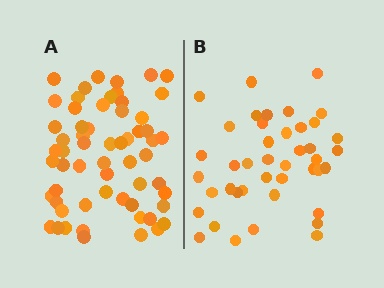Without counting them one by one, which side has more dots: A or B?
Region A (the left region) has more dots.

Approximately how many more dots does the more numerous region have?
Region A has approximately 20 more dots than region B.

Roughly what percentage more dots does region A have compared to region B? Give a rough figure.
About 45% more.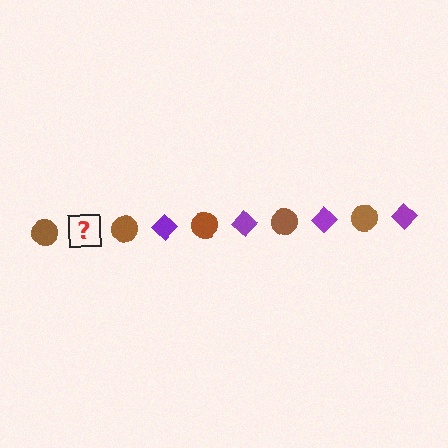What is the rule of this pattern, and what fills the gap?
The rule is that the pattern alternates between brown circle and purple diamond. The gap should be filled with a purple diamond.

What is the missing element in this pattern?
The missing element is a purple diamond.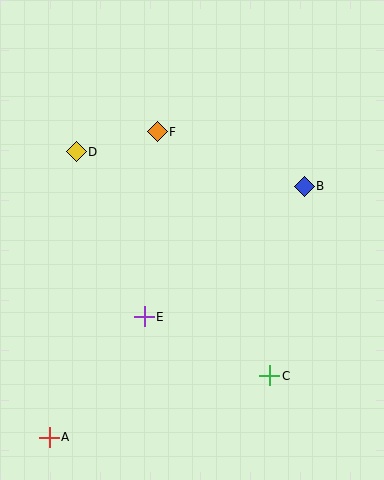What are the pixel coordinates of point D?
Point D is at (76, 152).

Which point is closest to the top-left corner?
Point D is closest to the top-left corner.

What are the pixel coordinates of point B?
Point B is at (304, 186).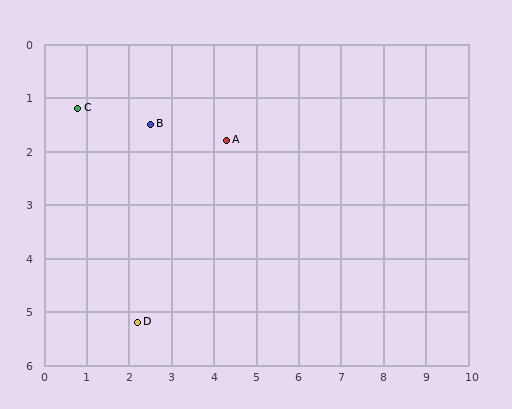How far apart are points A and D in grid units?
Points A and D are about 4.0 grid units apart.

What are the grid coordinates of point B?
Point B is at approximately (2.5, 1.5).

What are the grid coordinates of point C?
Point C is at approximately (0.8, 1.2).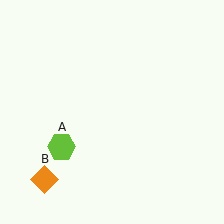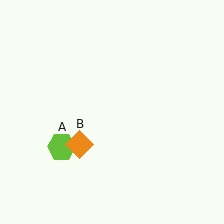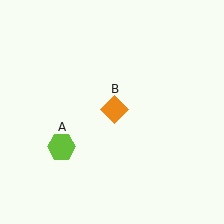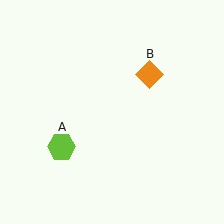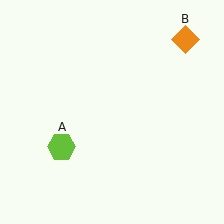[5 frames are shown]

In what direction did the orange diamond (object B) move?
The orange diamond (object B) moved up and to the right.